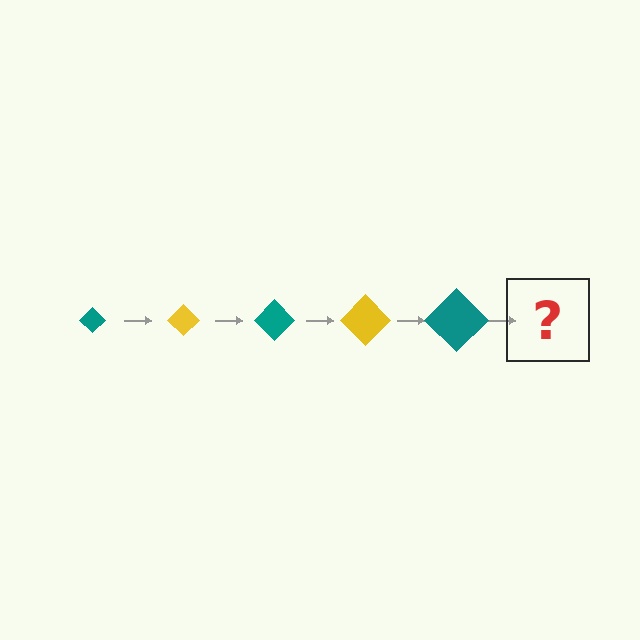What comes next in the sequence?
The next element should be a yellow diamond, larger than the previous one.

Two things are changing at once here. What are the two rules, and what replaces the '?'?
The two rules are that the diamond grows larger each step and the color cycles through teal and yellow. The '?' should be a yellow diamond, larger than the previous one.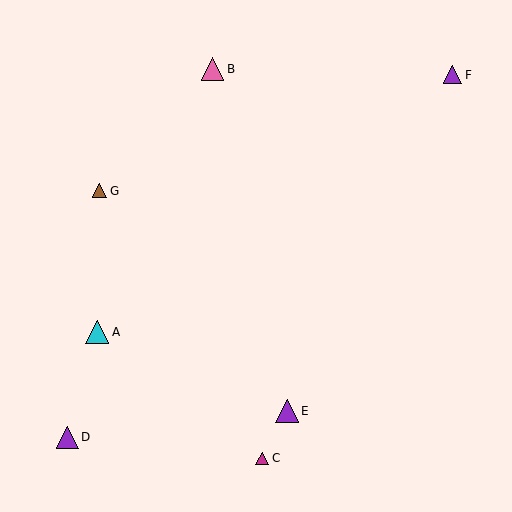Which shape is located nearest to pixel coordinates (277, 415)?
The purple triangle (labeled E) at (287, 411) is nearest to that location.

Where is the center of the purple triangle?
The center of the purple triangle is at (68, 437).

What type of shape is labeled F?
Shape F is a purple triangle.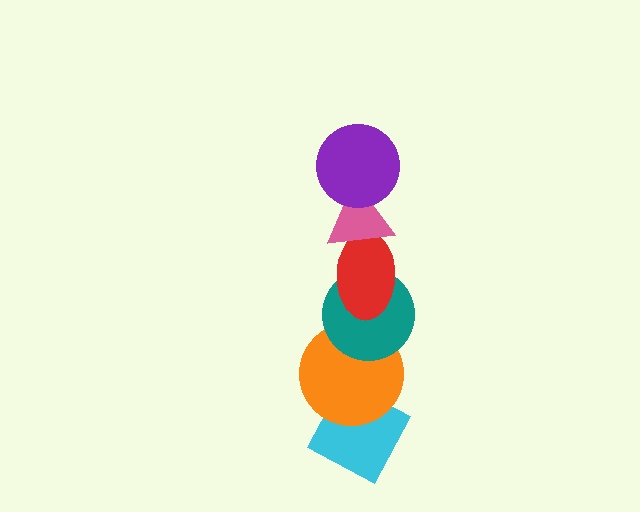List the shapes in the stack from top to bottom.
From top to bottom: the purple circle, the pink triangle, the red ellipse, the teal circle, the orange circle, the cyan diamond.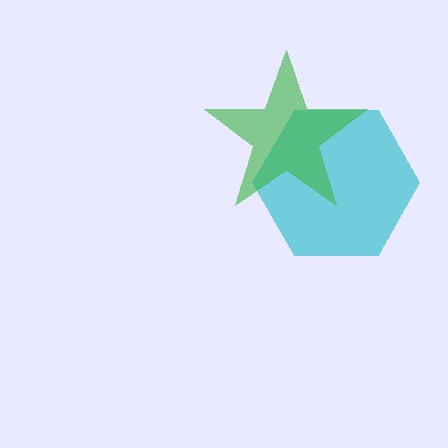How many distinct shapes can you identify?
There are 2 distinct shapes: a cyan hexagon, a green star.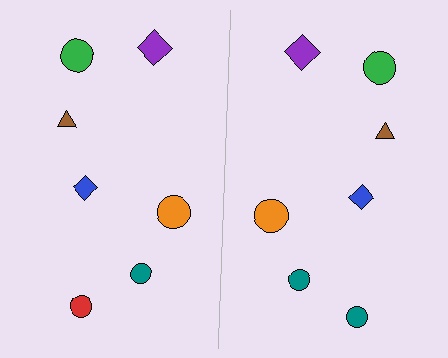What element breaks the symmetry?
The teal circle on the right side breaks the symmetry — its mirror counterpart is red.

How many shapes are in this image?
There are 14 shapes in this image.